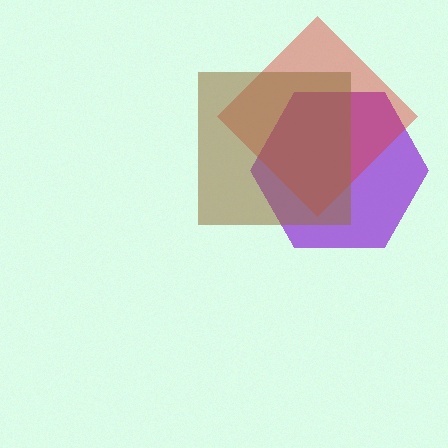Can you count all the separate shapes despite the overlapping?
Yes, there are 3 separate shapes.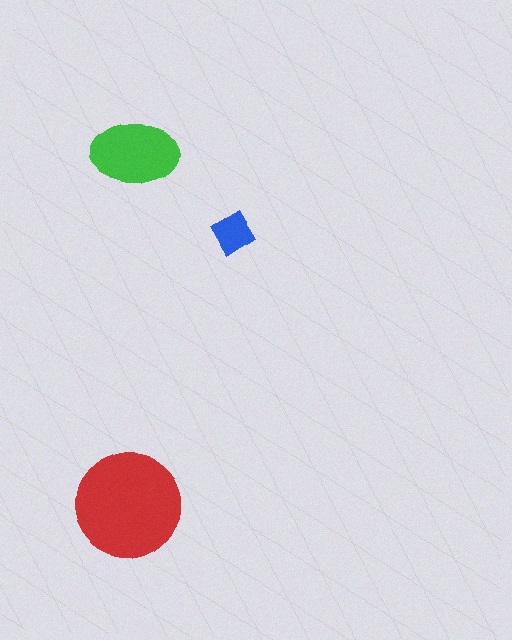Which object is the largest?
The red circle.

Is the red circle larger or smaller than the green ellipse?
Larger.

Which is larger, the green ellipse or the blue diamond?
The green ellipse.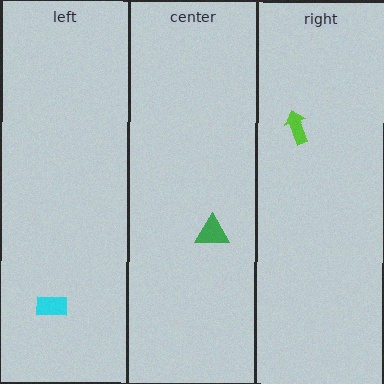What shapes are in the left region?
The cyan rectangle.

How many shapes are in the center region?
1.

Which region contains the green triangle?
The center region.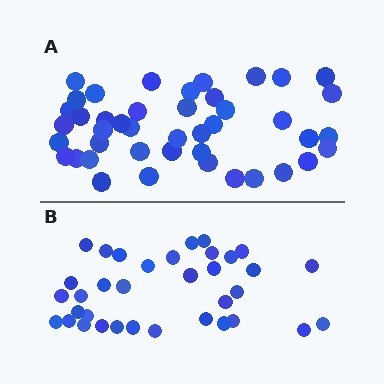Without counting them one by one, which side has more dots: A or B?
Region A (the top region) has more dots.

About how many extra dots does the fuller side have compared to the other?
Region A has roughly 8 or so more dots than region B.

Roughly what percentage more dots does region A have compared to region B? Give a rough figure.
About 25% more.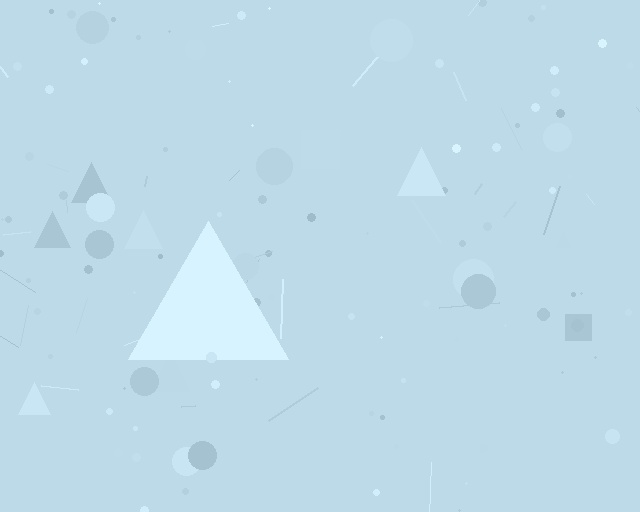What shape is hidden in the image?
A triangle is hidden in the image.